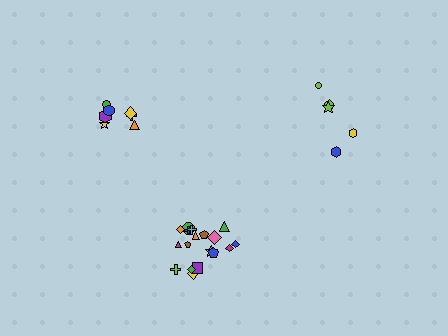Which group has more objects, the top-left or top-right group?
The top-left group.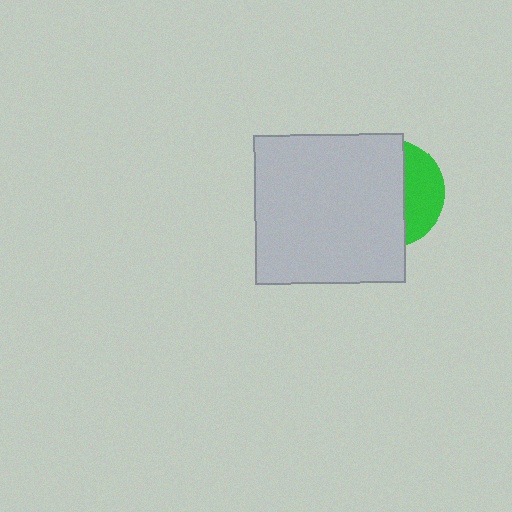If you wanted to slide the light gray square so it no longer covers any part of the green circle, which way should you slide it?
Slide it left — that is the most direct way to separate the two shapes.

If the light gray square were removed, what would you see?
You would see the complete green circle.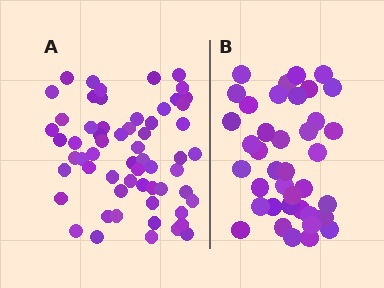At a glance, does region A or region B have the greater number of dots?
Region A (the left region) has more dots.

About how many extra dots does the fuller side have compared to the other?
Region A has approximately 20 more dots than region B.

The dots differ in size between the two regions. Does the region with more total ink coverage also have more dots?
No. Region B has more total ink coverage because its dots are larger, but region A actually contains more individual dots. Total area can be misleading — the number of items is what matters here.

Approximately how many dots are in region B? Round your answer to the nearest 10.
About 40 dots. (The exact count is 39, which rounds to 40.)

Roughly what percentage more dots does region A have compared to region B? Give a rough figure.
About 55% more.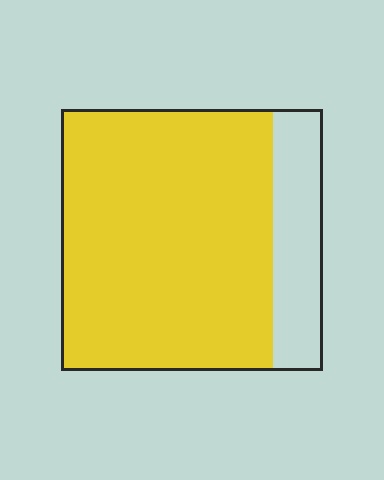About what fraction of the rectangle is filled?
About four fifths (4/5).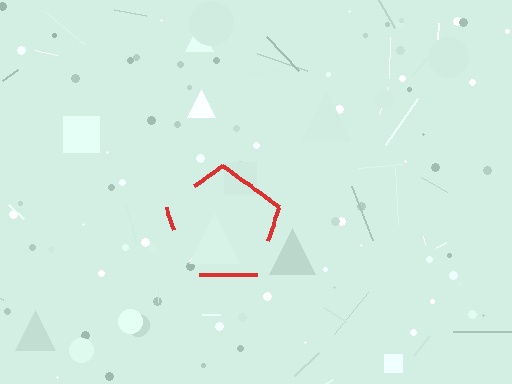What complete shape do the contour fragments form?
The contour fragments form a pentagon.